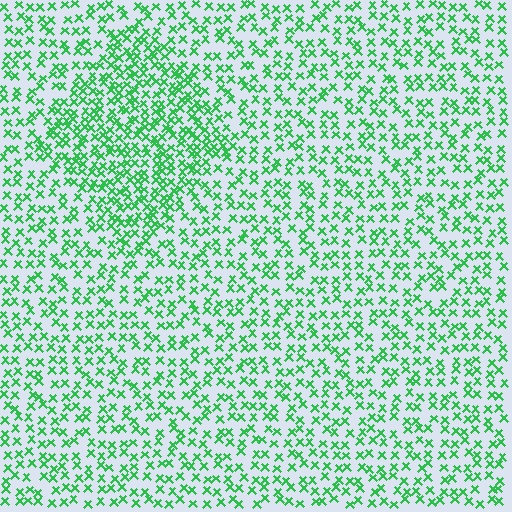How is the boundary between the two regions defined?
The boundary is defined by a change in element density (approximately 1.8x ratio). All elements are the same color, size, and shape.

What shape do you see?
I see a diamond.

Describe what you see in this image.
The image contains small green elements arranged at two different densities. A diamond-shaped region is visible where the elements are more densely packed than the surrounding area.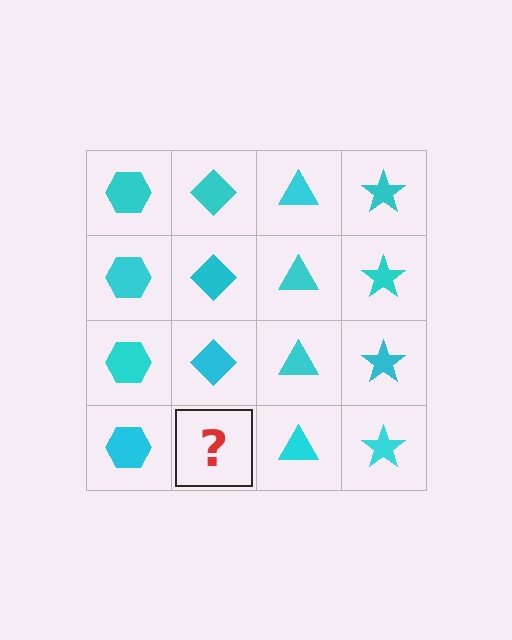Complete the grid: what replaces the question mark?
The question mark should be replaced with a cyan diamond.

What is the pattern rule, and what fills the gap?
The rule is that each column has a consistent shape. The gap should be filled with a cyan diamond.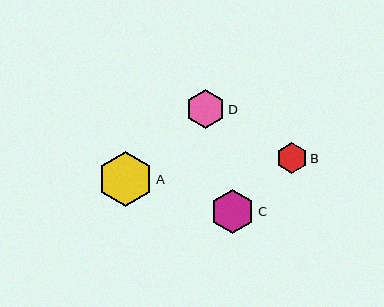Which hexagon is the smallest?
Hexagon B is the smallest with a size of approximately 31 pixels.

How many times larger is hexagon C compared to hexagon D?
Hexagon C is approximately 1.1 times the size of hexagon D.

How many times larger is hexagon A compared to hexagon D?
Hexagon A is approximately 1.4 times the size of hexagon D.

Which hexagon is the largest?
Hexagon A is the largest with a size of approximately 55 pixels.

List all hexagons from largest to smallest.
From largest to smallest: A, C, D, B.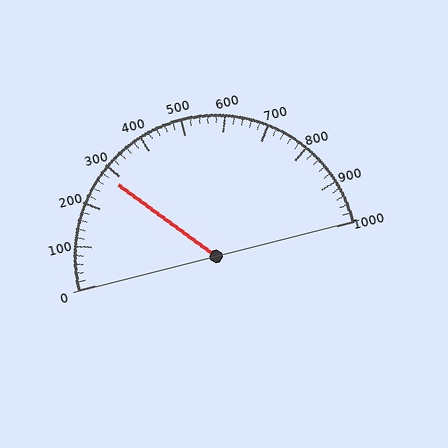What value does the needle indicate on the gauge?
The needle indicates approximately 280.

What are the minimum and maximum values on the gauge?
The gauge ranges from 0 to 1000.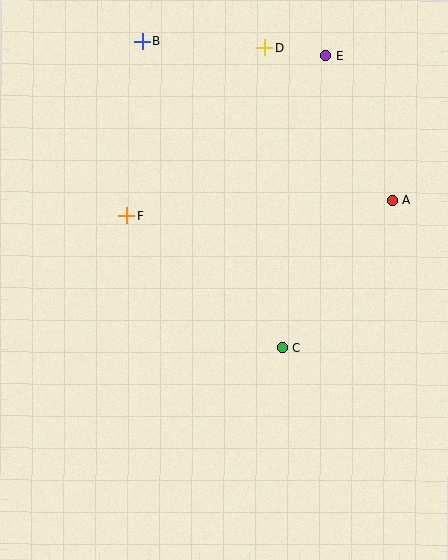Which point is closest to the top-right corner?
Point E is closest to the top-right corner.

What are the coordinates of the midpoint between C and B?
The midpoint between C and B is at (212, 194).